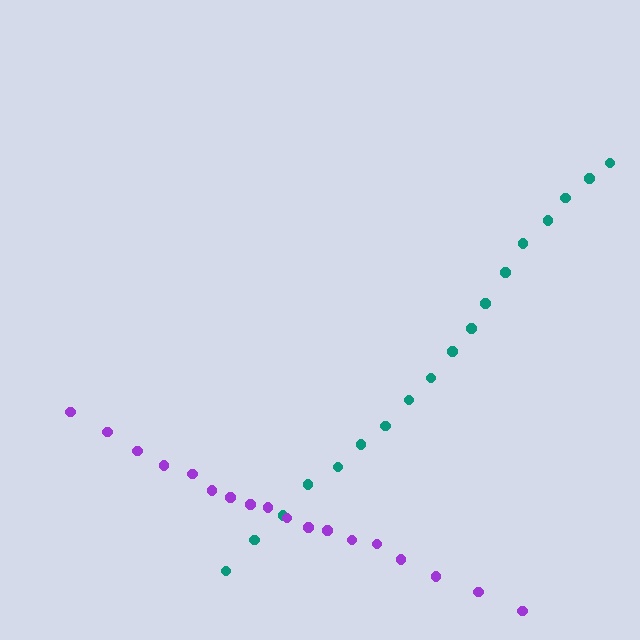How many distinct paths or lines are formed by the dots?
There are 2 distinct paths.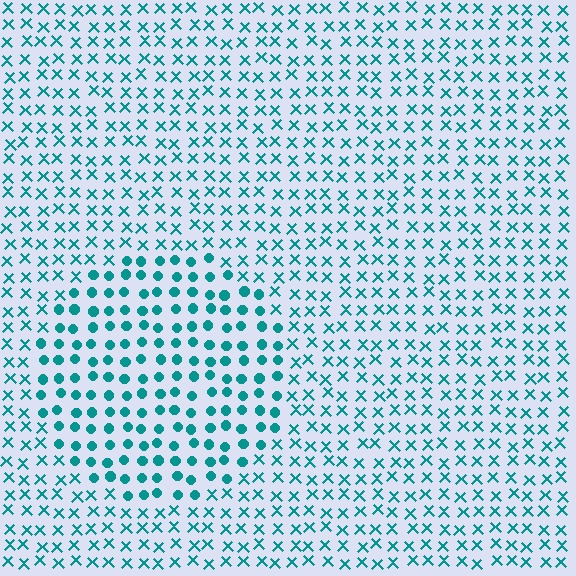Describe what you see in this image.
The image is filled with small teal elements arranged in a uniform grid. A circle-shaped region contains circles, while the surrounding area contains X marks. The boundary is defined purely by the change in element shape.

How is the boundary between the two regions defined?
The boundary is defined by a change in element shape: circles inside vs. X marks outside. All elements share the same color and spacing.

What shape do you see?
I see a circle.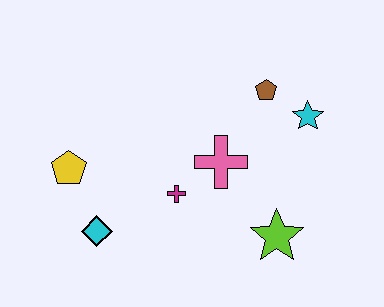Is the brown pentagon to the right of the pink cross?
Yes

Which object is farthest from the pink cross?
The yellow pentagon is farthest from the pink cross.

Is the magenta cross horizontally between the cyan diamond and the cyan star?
Yes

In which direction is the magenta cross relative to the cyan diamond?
The magenta cross is to the right of the cyan diamond.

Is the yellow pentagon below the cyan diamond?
No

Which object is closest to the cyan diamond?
The yellow pentagon is closest to the cyan diamond.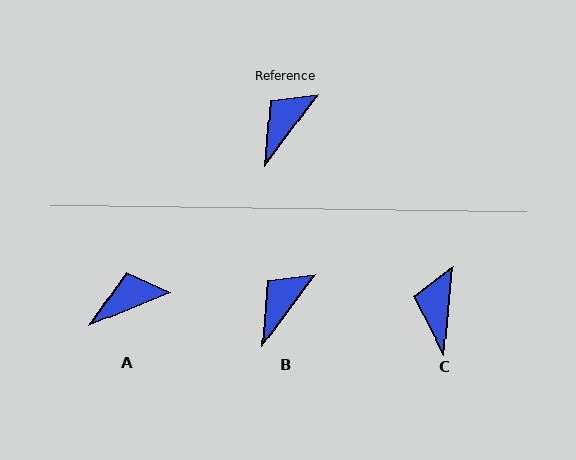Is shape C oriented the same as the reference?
No, it is off by about 31 degrees.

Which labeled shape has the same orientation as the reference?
B.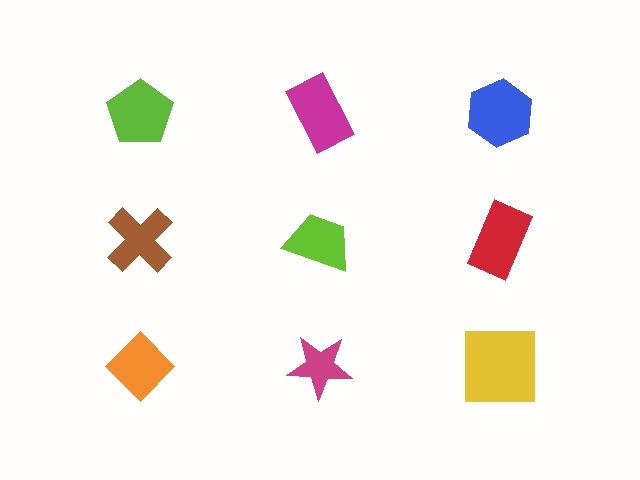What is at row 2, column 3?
A red rectangle.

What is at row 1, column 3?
A blue hexagon.